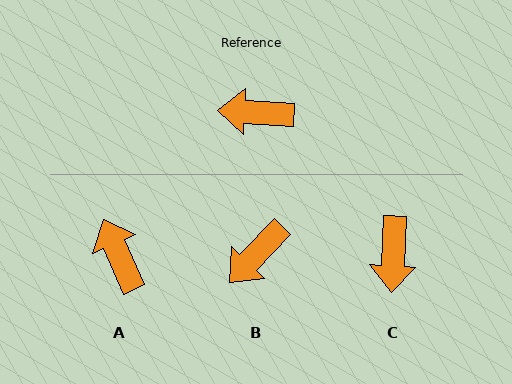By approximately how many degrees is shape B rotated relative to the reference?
Approximately 50 degrees counter-clockwise.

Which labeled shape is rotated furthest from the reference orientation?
C, about 90 degrees away.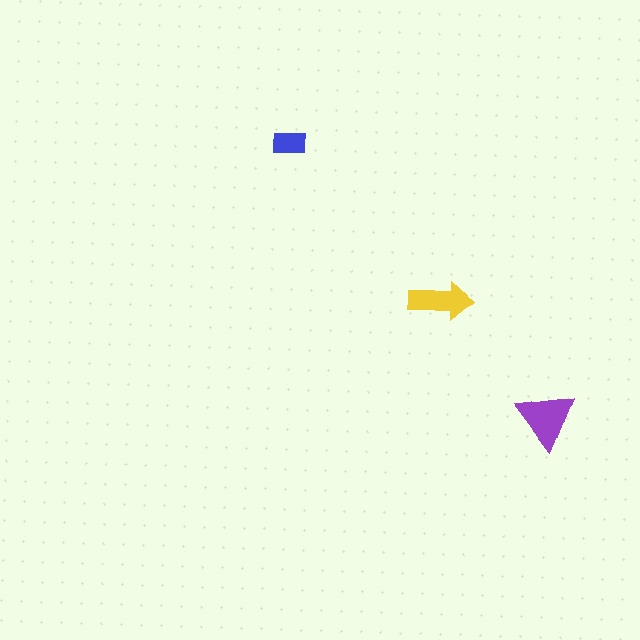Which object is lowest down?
The purple triangle is bottommost.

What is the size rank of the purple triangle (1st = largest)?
1st.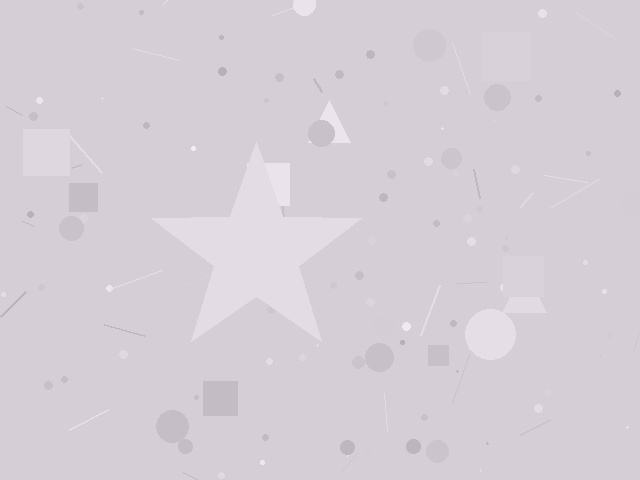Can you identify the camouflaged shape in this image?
The camouflaged shape is a star.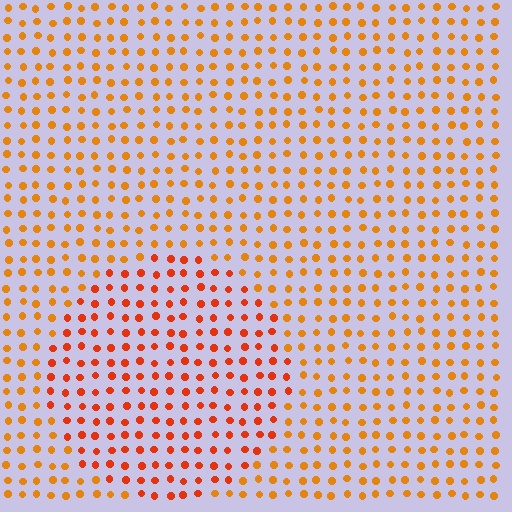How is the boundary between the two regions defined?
The boundary is defined purely by a slight shift in hue (about 23 degrees). Spacing, size, and orientation are identical on both sides.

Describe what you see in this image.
The image is filled with small orange elements in a uniform arrangement. A circle-shaped region is visible where the elements are tinted to a slightly different hue, forming a subtle color boundary.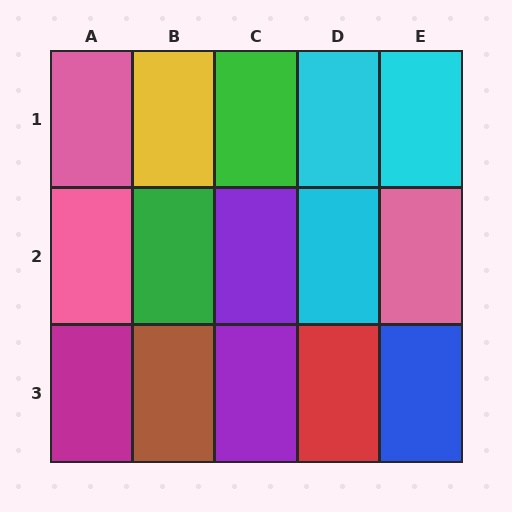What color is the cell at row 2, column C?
Purple.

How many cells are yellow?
1 cell is yellow.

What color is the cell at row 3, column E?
Blue.